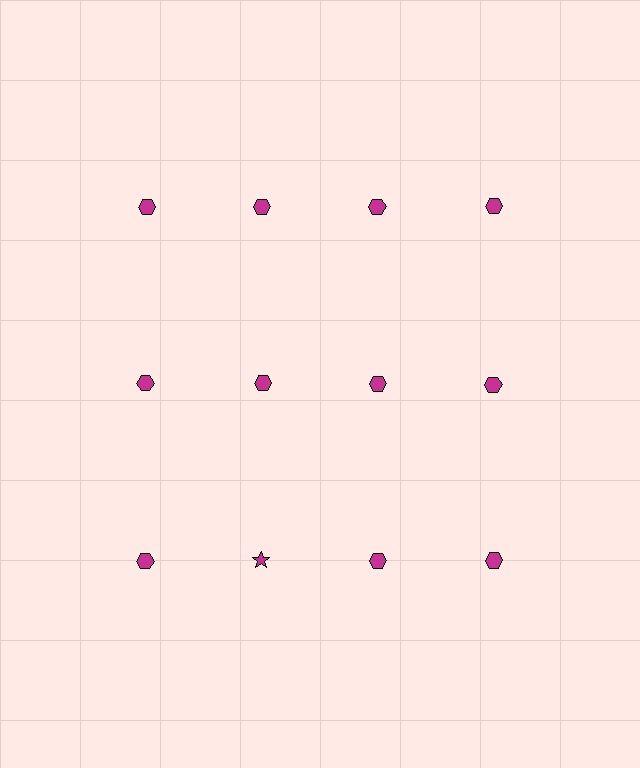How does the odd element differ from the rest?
It has a different shape: star instead of hexagon.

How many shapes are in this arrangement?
There are 12 shapes arranged in a grid pattern.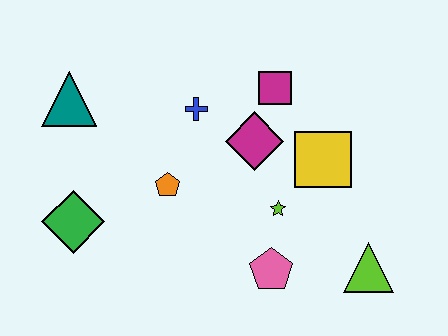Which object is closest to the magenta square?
The magenta diamond is closest to the magenta square.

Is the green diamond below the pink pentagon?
No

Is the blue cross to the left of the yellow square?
Yes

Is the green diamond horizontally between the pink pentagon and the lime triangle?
No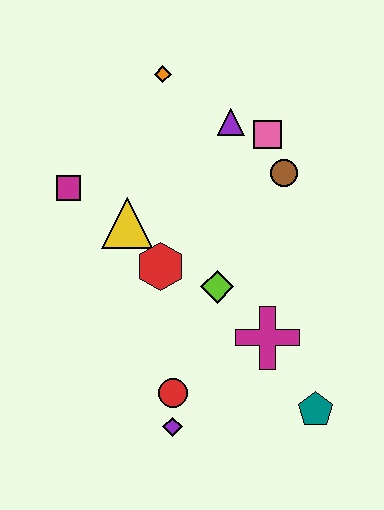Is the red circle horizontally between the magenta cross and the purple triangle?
No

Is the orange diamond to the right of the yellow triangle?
Yes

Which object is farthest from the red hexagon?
The teal pentagon is farthest from the red hexagon.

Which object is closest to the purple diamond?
The red circle is closest to the purple diamond.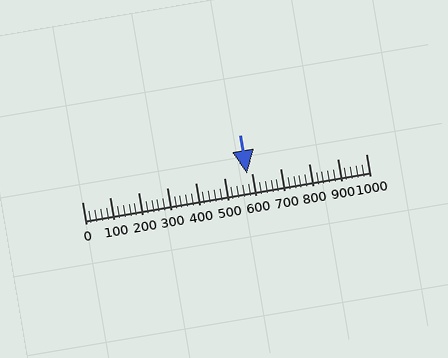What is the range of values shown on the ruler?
The ruler shows values from 0 to 1000.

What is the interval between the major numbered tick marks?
The major tick marks are spaced 100 units apart.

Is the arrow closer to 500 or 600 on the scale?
The arrow is closer to 600.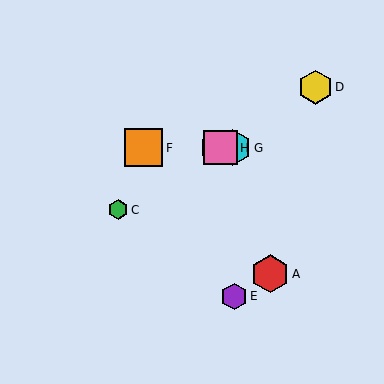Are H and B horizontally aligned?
Yes, both are at y≈148.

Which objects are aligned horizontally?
Objects B, F, G, H are aligned horizontally.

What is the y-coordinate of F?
Object F is at y≈148.